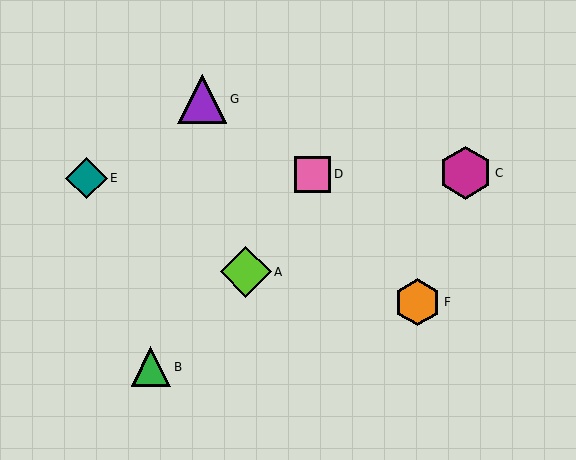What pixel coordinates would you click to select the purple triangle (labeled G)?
Click at (202, 99) to select the purple triangle G.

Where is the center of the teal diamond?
The center of the teal diamond is at (86, 178).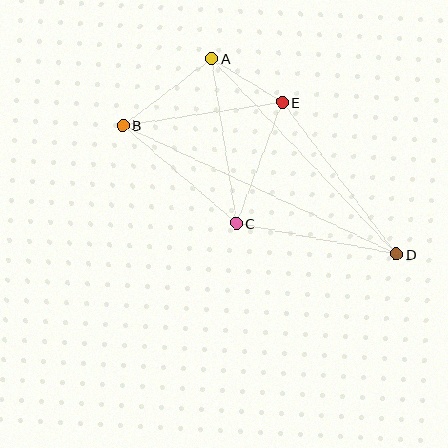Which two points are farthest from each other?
Points B and D are farthest from each other.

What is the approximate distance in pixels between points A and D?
The distance between A and D is approximately 270 pixels.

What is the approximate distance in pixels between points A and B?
The distance between A and B is approximately 111 pixels.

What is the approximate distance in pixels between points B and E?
The distance between B and E is approximately 161 pixels.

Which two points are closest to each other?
Points A and E are closest to each other.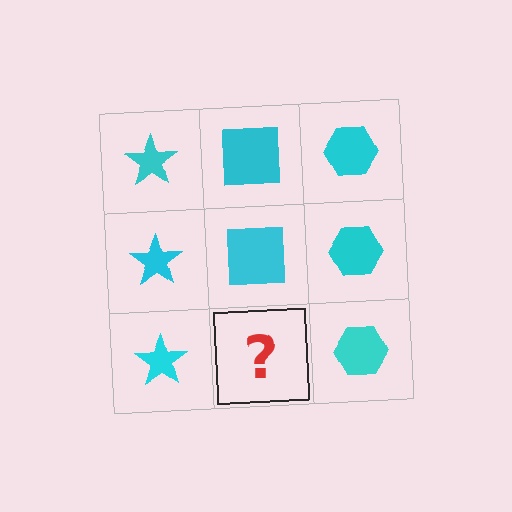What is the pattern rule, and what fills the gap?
The rule is that each column has a consistent shape. The gap should be filled with a cyan square.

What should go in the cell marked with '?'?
The missing cell should contain a cyan square.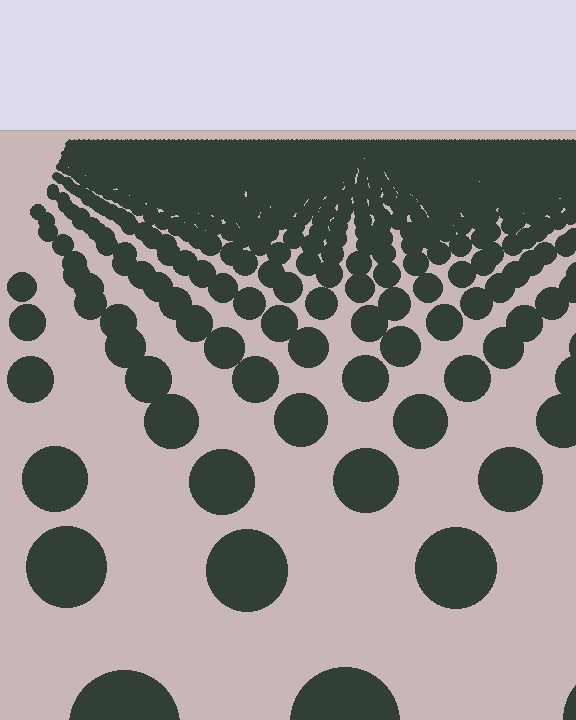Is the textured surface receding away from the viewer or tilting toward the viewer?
The surface is receding away from the viewer. Texture elements get smaller and denser toward the top.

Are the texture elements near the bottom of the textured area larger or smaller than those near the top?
Larger. Near the bottom, elements are closer to the viewer and appear at a bigger on-screen size.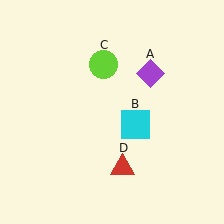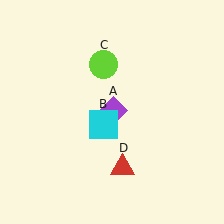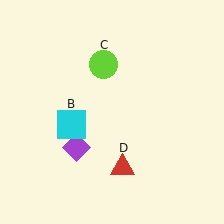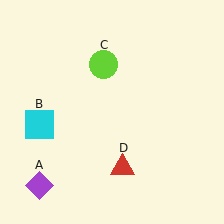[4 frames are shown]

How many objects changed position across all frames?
2 objects changed position: purple diamond (object A), cyan square (object B).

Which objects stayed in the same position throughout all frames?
Lime circle (object C) and red triangle (object D) remained stationary.